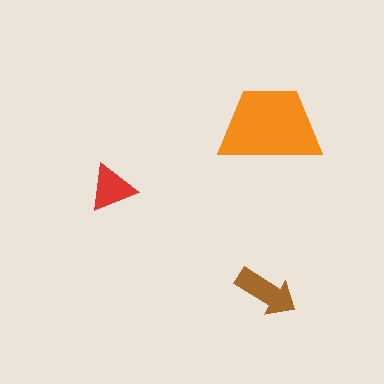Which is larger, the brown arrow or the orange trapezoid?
The orange trapezoid.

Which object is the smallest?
The red triangle.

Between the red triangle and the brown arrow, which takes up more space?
The brown arrow.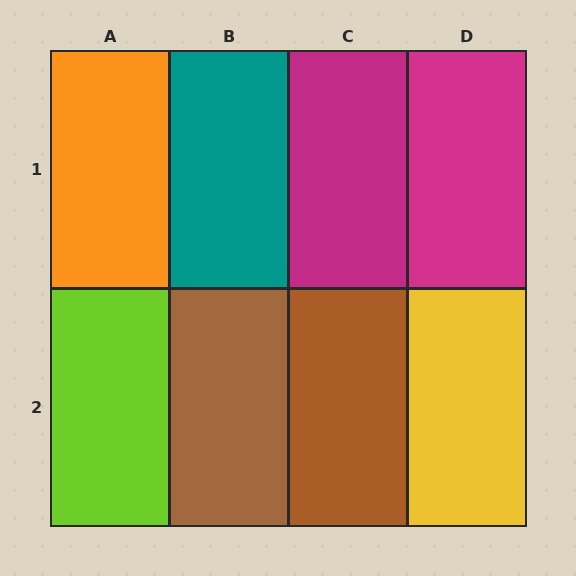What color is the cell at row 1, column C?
Magenta.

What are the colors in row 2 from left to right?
Lime, brown, brown, yellow.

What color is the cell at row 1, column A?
Orange.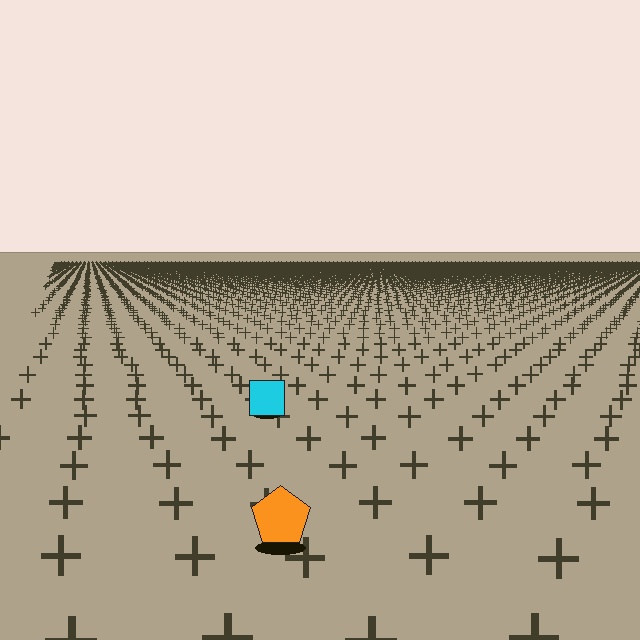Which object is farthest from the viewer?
The cyan square is farthest from the viewer. It appears smaller and the ground texture around it is denser.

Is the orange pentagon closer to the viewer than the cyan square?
Yes. The orange pentagon is closer — you can tell from the texture gradient: the ground texture is coarser near it.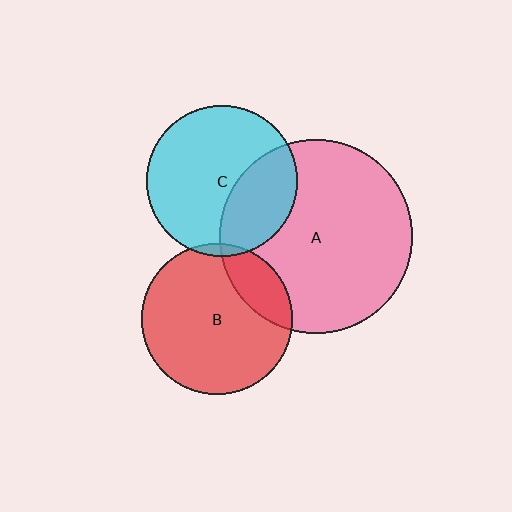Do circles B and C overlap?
Yes.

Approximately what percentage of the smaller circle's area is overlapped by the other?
Approximately 5%.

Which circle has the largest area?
Circle A (pink).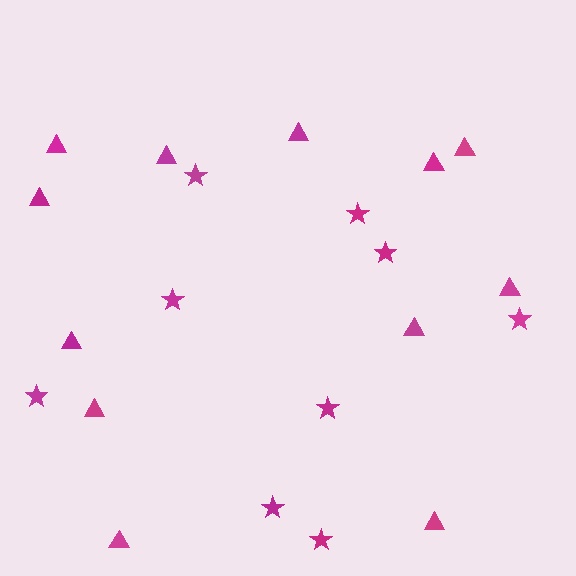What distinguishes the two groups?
There are 2 groups: one group of triangles (12) and one group of stars (9).